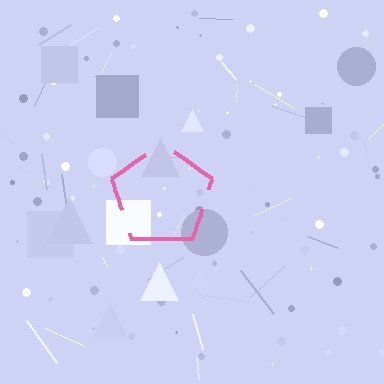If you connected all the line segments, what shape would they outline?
They would outline a pentagon.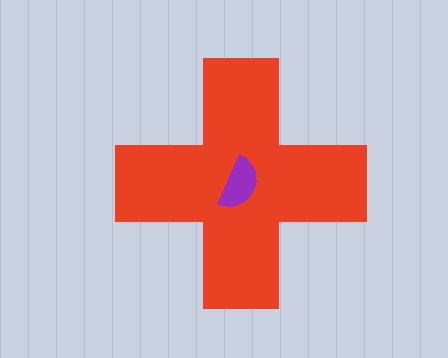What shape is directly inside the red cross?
The purple semicircle.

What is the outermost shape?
The red cross.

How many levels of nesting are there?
2.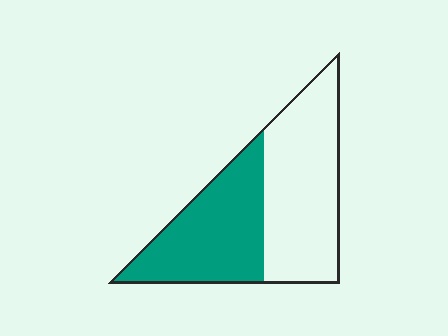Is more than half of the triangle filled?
No.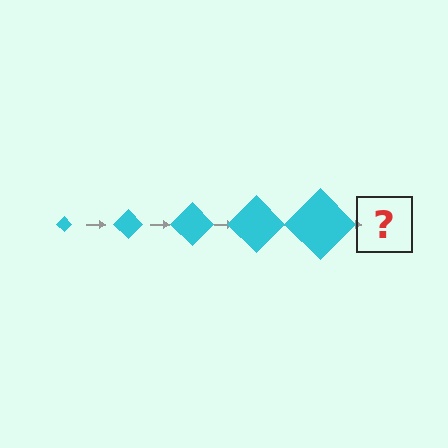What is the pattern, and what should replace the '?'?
The pattern is that the diamond gets progressively larger each step. The '?' should be a cyan diamond, larger than the previous one.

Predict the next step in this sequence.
The next step is a cyan diamond, larger than the previous one.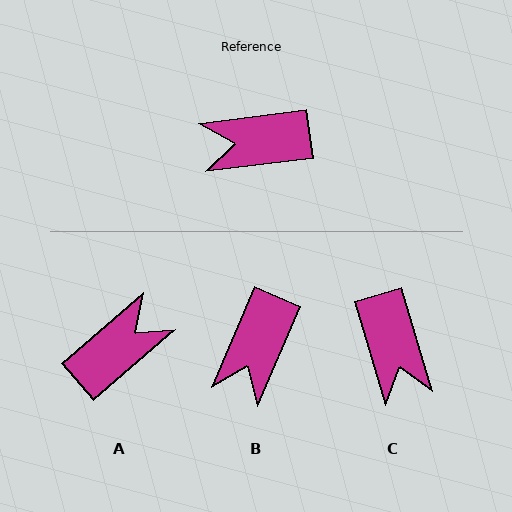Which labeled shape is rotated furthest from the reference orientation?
A, about 147 degrees away.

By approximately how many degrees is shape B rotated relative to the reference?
Approximately 60 degrees counter-clockwise.